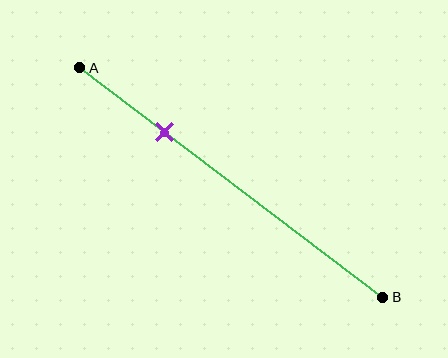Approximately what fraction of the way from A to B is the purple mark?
The purple mark is approximately 30% of the way from A to B.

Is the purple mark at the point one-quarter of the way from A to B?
Yes, the mark is approximately at the one-quarter point.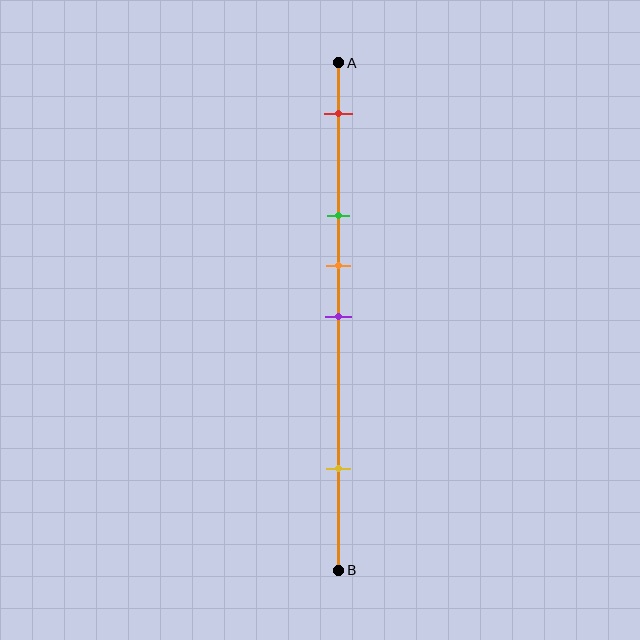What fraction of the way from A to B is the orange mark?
The orange mark is approximately 40% (0.4) of the way from A to B.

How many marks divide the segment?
There are 5 marks dividing the segment.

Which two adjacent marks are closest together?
The orange and purple marks are the closest adjacent pair.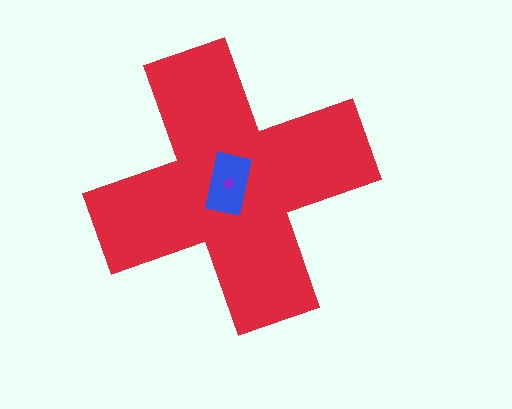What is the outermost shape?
The red cross.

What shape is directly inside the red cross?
The blue rectangle.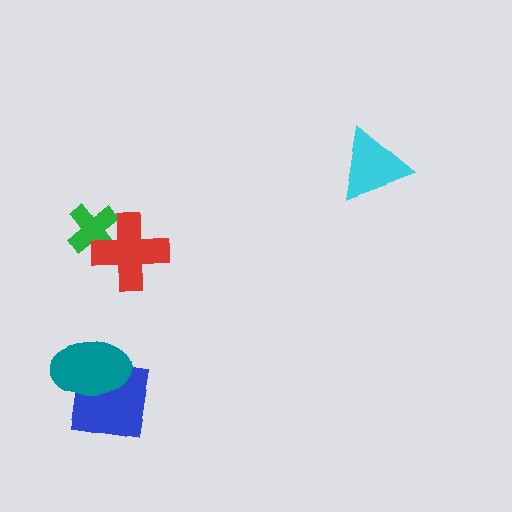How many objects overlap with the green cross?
1 object overlaps with the green cross.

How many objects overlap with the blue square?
1 object overlaps with the blue square.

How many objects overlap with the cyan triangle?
0 objects overlap with the cyan triangle.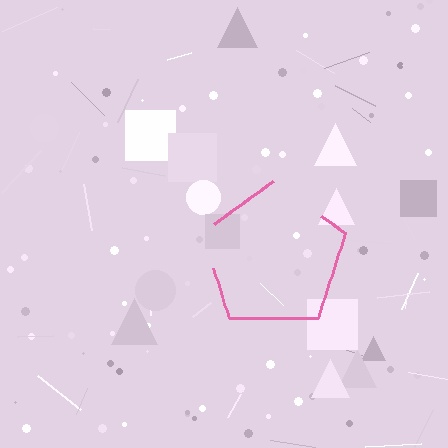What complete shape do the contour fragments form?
The contour fragments form a pentagon.